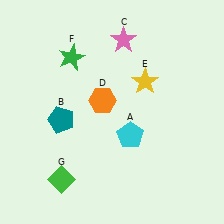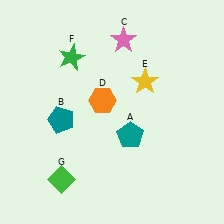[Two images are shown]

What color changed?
The pentagon (A) changed from cyan in Image 1 to teal in Image 2.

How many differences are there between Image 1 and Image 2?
There is 1 difference between the two images.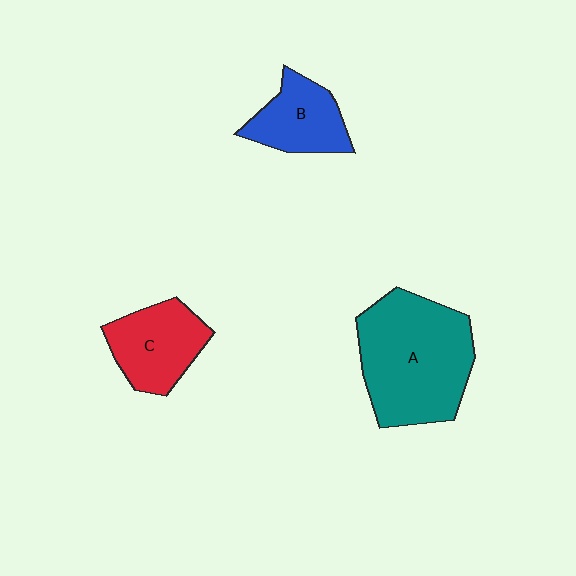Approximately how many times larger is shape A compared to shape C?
Approximately 1.9 times.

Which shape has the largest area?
Shape A (teal).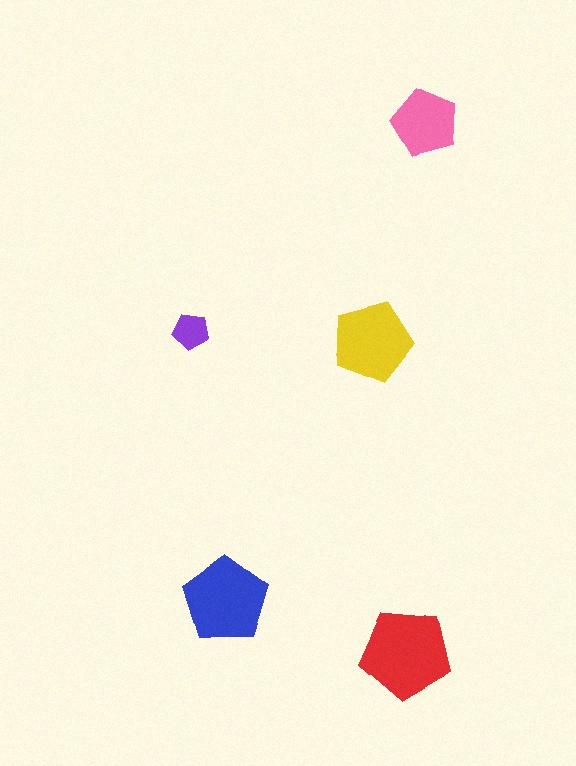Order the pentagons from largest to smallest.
the red one, the blue one, the yellow one, the pink one, the purple one.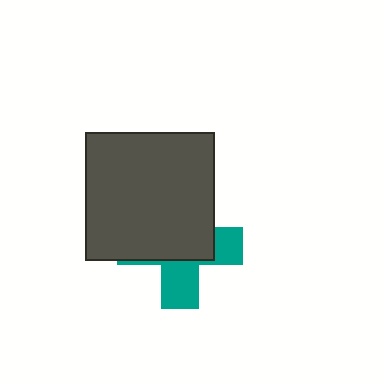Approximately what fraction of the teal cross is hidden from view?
Roughly 62% of the teal cross is hidden behind the dark gray square.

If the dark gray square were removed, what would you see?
You would see the complete teal cross.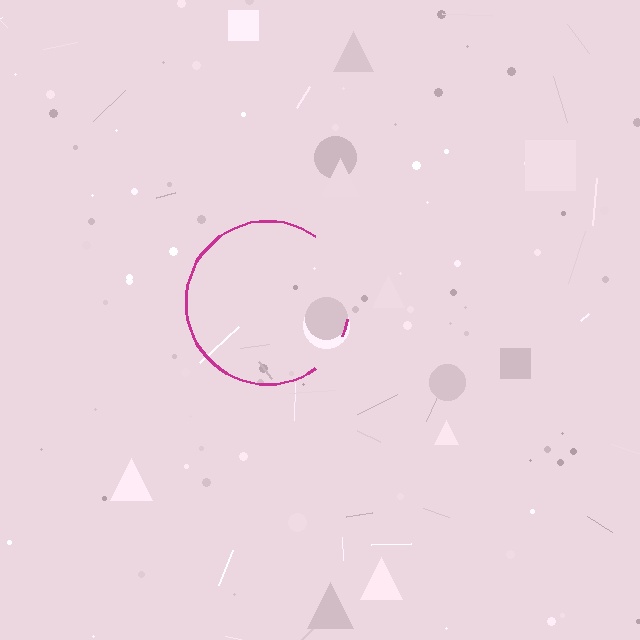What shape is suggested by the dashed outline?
The dashed outline suggests a circle.